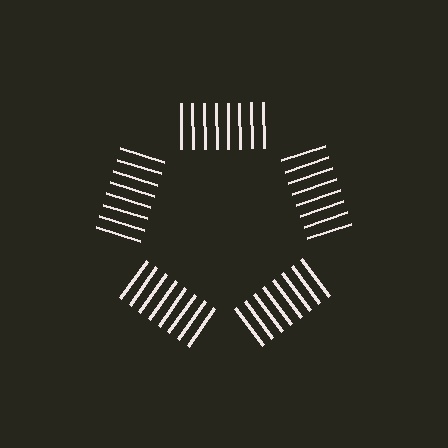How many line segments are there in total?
40 — 8 along each of the 5 edges.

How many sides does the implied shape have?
5 sides — the line-ends trace a pentagon.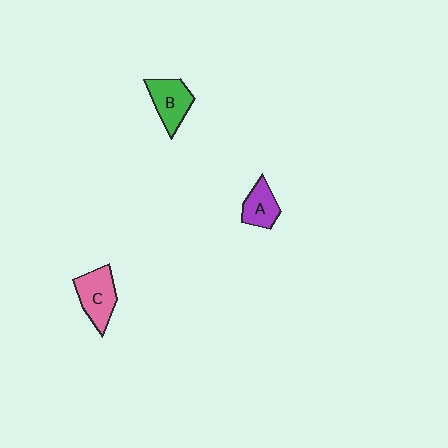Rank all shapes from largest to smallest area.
From largest to smallest: C (pink), B (green), A (purple).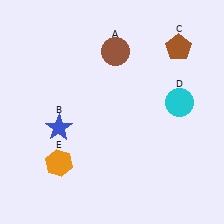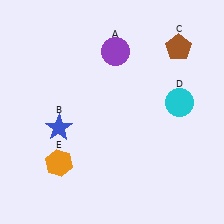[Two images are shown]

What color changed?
The circle (A) changed from brown in Image 1 to purple in Image 2.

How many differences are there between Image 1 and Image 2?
There is 1 difference between the two images.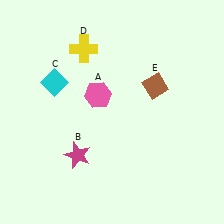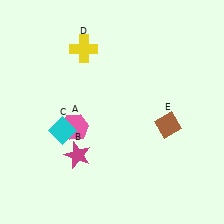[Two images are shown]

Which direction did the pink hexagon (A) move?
The pink hexagon (A) moved down.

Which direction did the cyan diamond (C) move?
The cyan diamond (C) moved down.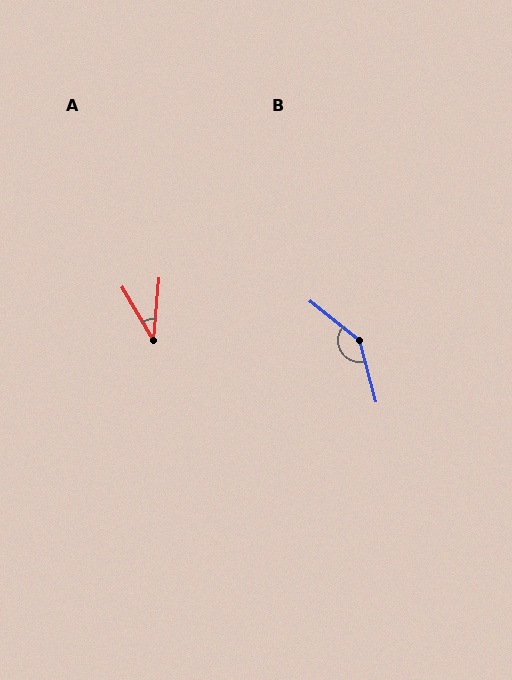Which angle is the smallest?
A, at approximately 36 degrees.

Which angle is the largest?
B, at approximately 144 degrees.